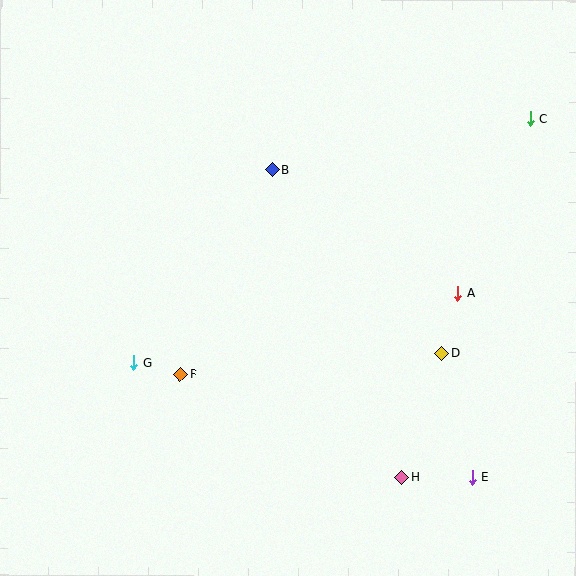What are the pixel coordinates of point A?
Point A is at (458, 293).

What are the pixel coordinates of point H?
Point H is at (402, 477).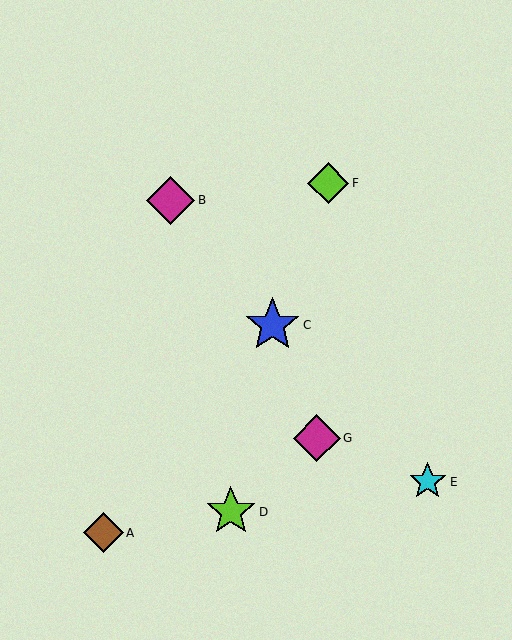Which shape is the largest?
The blue star (labeled C) is the largest.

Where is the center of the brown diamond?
The center of the brown diamond is at (103, 533).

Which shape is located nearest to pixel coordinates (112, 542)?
The brown diamond (labeled A) at (103, 533) is nearest to that location.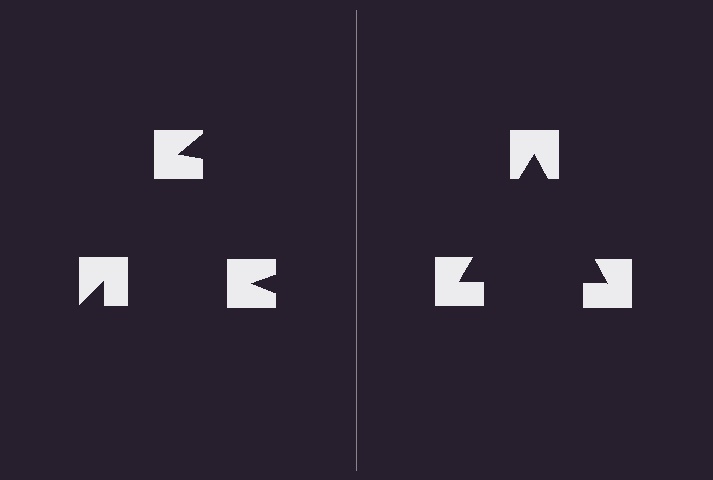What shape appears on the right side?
An illusory triangle.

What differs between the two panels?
The notched squares are positioned identically on both sides; only the wedge orientations differ. On the right they align to a triangle; on the left they are misaligned.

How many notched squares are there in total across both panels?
6 — 3 on each side.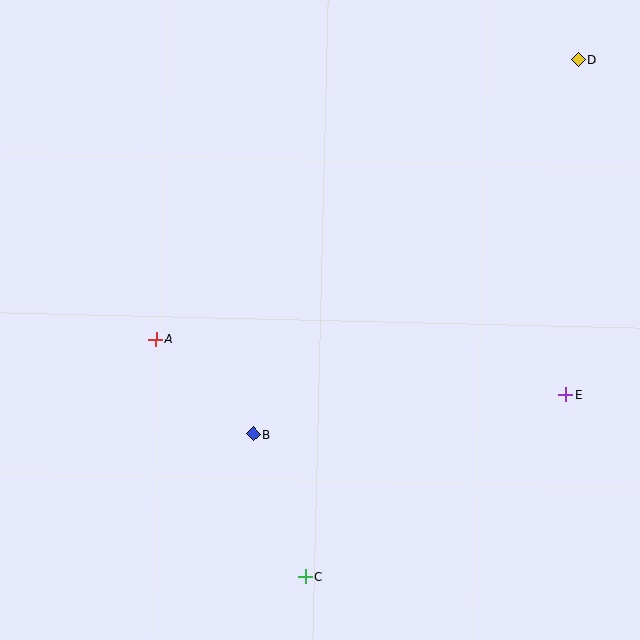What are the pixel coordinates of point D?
Point D is at (579, 60).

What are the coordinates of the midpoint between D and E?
The midpoint between D and E is at (572, 227).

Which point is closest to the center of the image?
Point B at (254, 434) is closest to the center.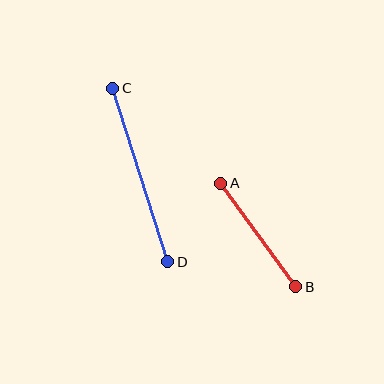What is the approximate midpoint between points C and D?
The midpoint is at approximately (140, 175) pixels.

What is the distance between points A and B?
The distance is approximately 128 pixels.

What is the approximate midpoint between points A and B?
The midpoint is at approximately (258, 235) pixels.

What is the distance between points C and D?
The distance is approximately 182 pixels.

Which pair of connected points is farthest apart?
Points C and D are farthest apart.